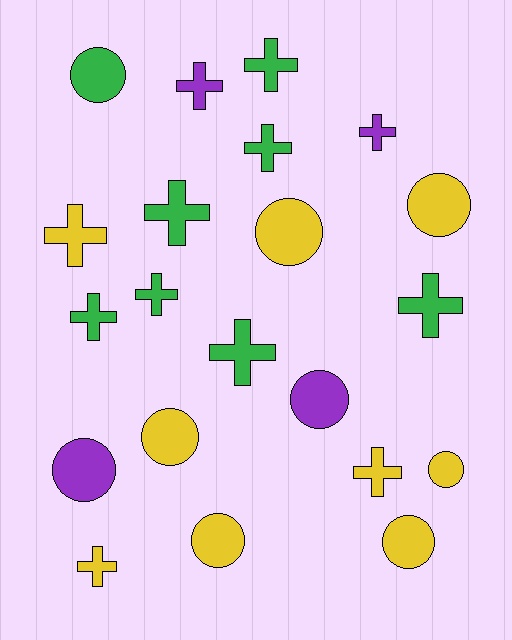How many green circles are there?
There is 1 green circle.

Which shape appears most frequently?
Cross, with 12 objects.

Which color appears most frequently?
Yellow, with 9 objects.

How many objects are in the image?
There are 21 objects.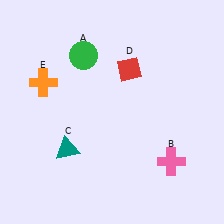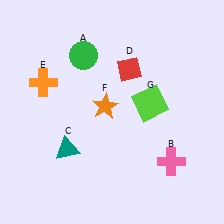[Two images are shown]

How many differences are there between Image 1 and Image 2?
There are 2 differences between the two images.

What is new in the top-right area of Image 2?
A lime square (G) was added in the top-right area of Image 2.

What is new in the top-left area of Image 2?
An orange star (F) was added in the top-left area of Image 2.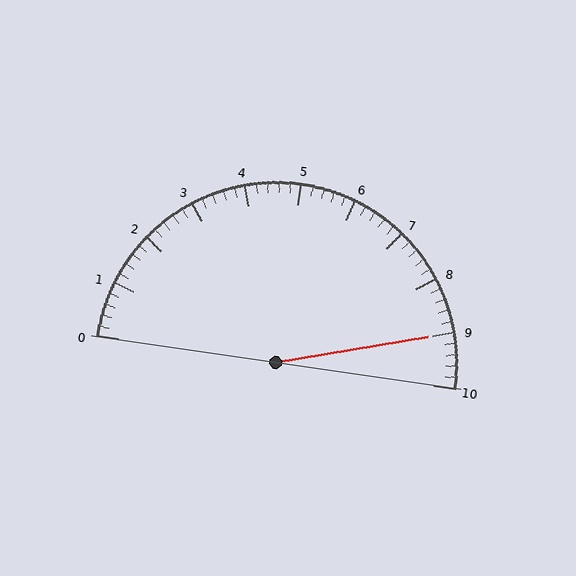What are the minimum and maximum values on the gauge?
The gauge ranges from 0 to 10.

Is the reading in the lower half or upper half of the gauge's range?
The reading is in the upper half of the range (0 to 10).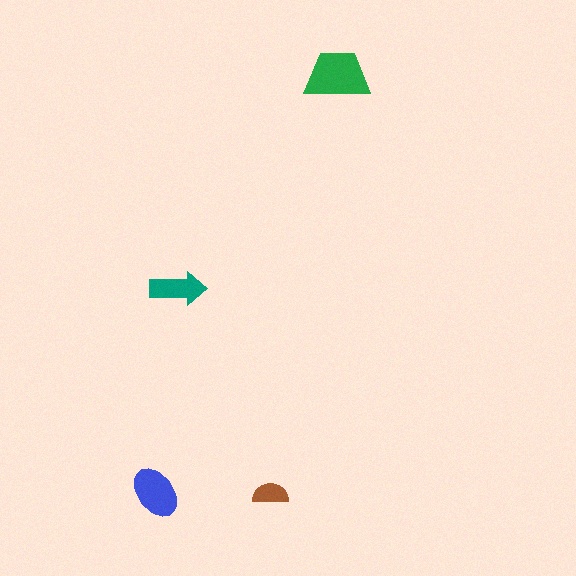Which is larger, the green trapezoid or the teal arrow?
The green trapezoid.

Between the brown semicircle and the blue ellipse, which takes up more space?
The blue ellipse.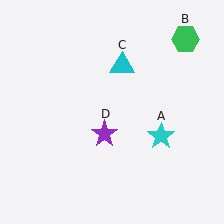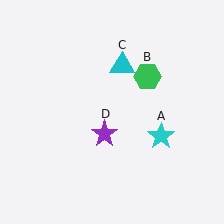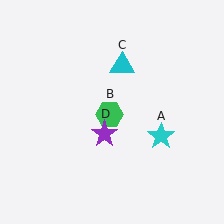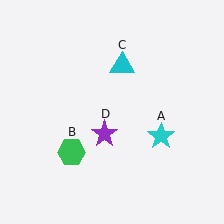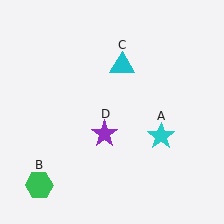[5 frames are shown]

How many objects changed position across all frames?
1 object changed position: green hexagon (object B).